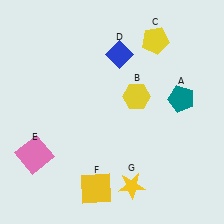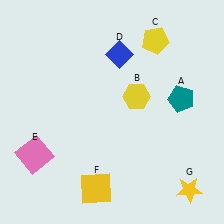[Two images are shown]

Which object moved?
The yellow star (G) moved right.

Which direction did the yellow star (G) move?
The yellow star (G) moved right.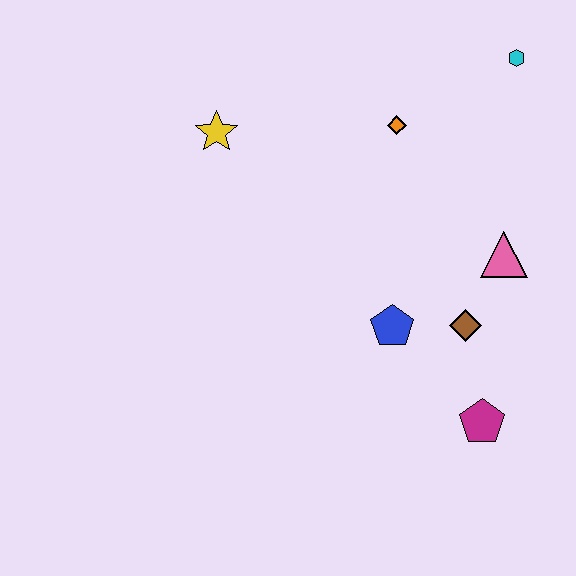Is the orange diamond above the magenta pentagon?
Yes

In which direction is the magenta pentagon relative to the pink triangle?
The magenta pentagon is below the pink triangle.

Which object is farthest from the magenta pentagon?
The yellow star is farthest from the magenta pentagon.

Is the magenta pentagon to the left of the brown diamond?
No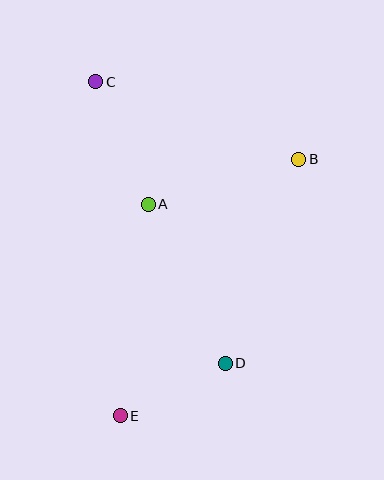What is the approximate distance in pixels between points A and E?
The distance between A and E is approximately 213 pixels.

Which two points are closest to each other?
Points D and E are closest to each other.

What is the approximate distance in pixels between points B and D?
The distance between B and D is approximately 217 pixels.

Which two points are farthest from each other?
Points C and E are farthest from each other.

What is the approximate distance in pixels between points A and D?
The distance between A and D is approximately 177 pixels.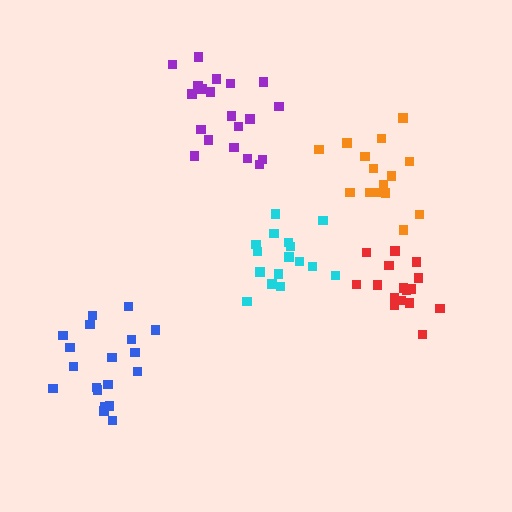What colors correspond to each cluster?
The clusters are colored: cyan, blue, purple, orange, red.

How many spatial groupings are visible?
There are 5 spatial groupings.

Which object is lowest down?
The blue cluster is bottommost.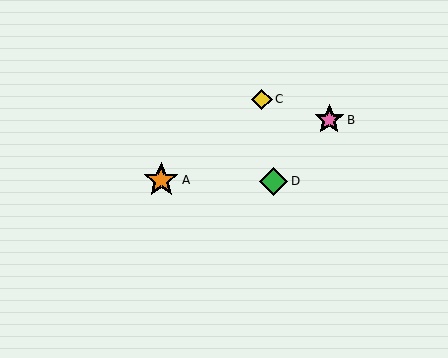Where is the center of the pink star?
The center of the pink star is at (329, 120).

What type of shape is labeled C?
Shape C is a yellow diamond.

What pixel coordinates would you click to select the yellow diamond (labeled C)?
Click at (262, 99) to select the yellow diamond C.